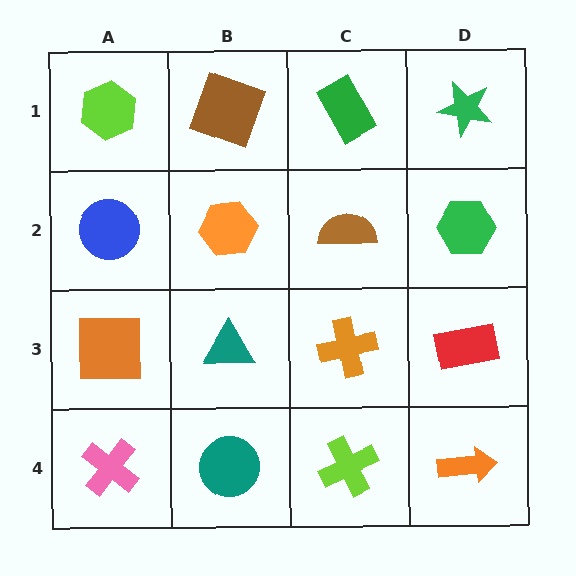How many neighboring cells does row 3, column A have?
3.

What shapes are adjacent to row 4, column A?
An orange square (row 3, column A), a teal circle (row 4, column B).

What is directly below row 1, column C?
A brown semicircle.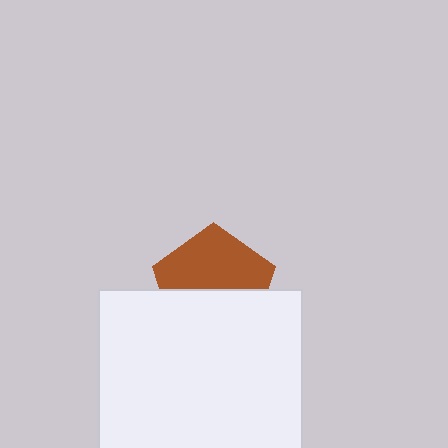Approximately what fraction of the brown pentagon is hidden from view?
Roughly 46% of the brown pentagon is hidden behind the white square.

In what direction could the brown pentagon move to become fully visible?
The brown pentagon could move up. That would shift it out from behind the white square entirely.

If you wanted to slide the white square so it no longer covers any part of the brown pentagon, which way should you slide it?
Slide it down — that is the most direct way to separate the two shapes.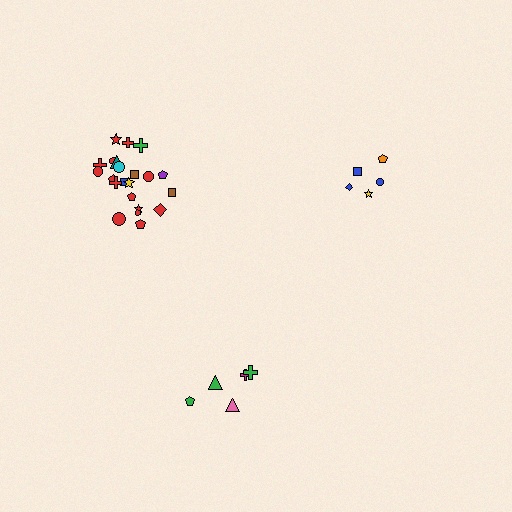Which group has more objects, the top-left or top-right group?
The top-left group.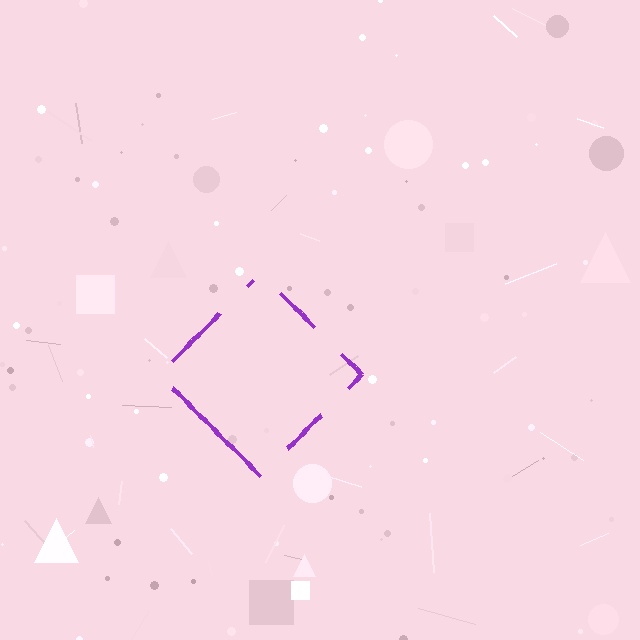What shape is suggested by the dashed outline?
The dashed outline suggests a diamond.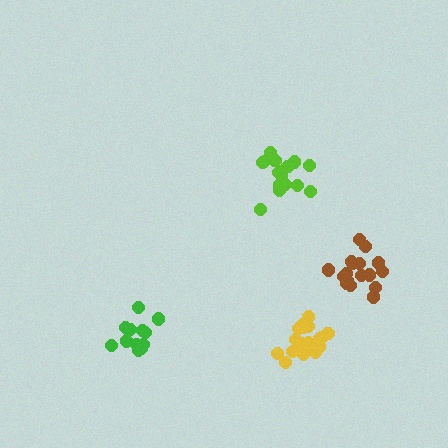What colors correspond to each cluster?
The clusters are colored: brown, green, lime, yellow.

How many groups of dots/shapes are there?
There are 4 groups.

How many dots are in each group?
Group 1: 17 dots, Group 2: 14 dots, Group 3: 16 dots, Group 4: 19 dots (66 total).